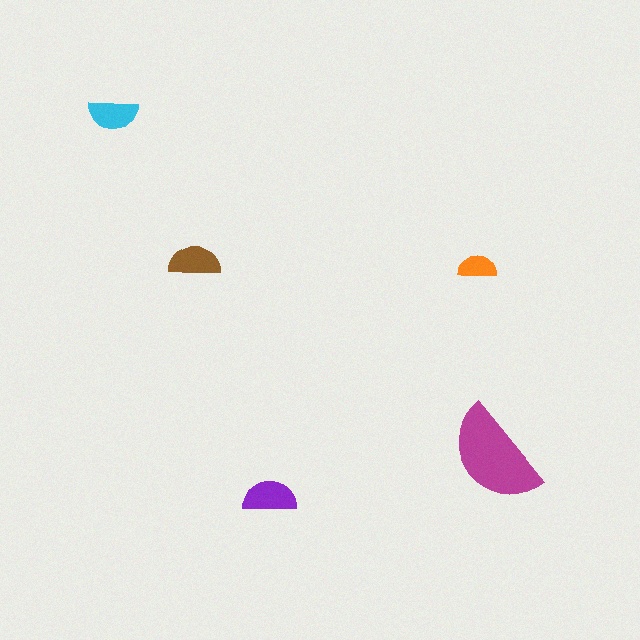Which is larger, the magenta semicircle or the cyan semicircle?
The magenta one.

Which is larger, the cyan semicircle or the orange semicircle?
The cyan one.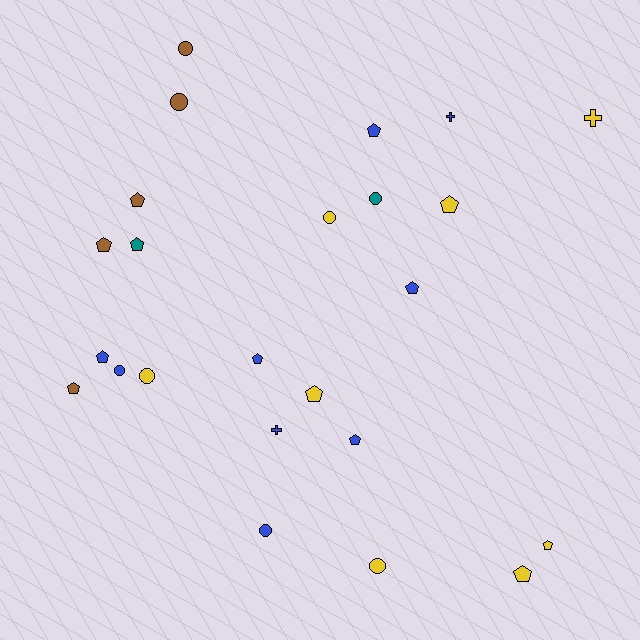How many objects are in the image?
There are 24 objects.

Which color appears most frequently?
Blue, with 9 objects.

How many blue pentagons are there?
There are 5 blue pentagons.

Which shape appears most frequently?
Pentagon, with 13 objects.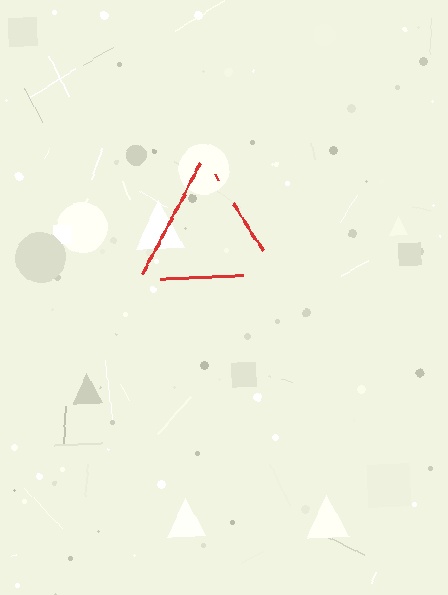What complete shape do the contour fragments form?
The contour fragments form a triangle.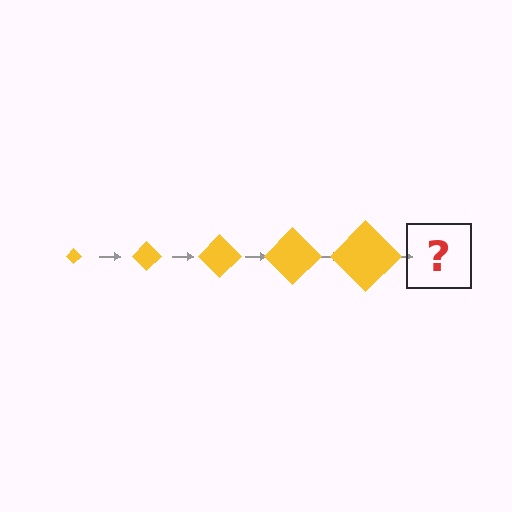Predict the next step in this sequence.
The next step is a yellow diamond, larger than the previous one.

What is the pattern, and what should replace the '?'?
The pattern is that the diamond gets progressively larger each step. The '?' should be a yellow diamond, larger than the previous one.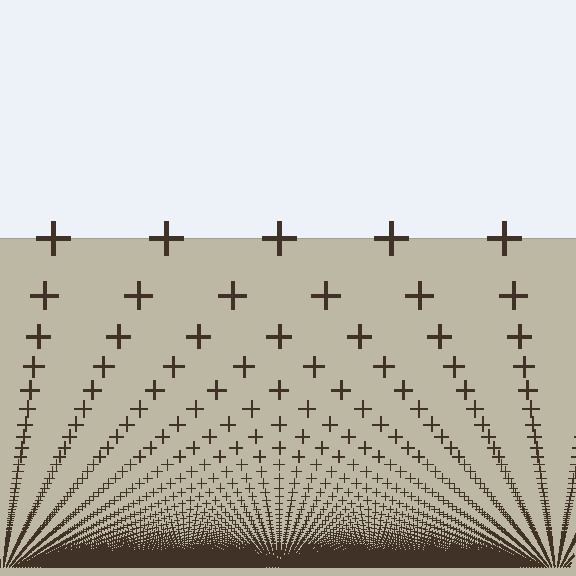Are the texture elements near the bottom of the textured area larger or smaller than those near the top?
Smaller. The gradient is inverted — elements near the bottom are smaller and denser.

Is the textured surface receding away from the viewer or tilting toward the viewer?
The surface appears to tilt toward the viewer. Texture elements get larger and sparser toward the top.